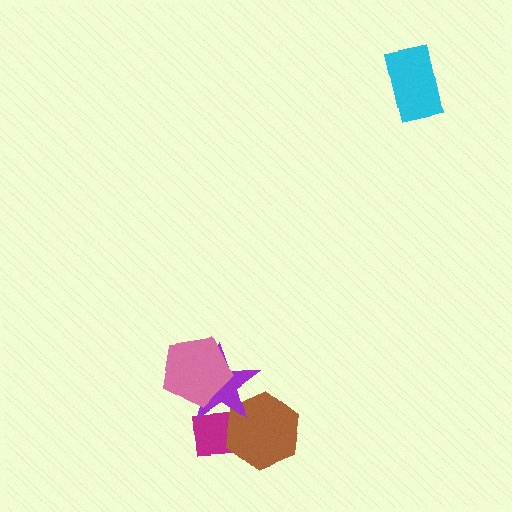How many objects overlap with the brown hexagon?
2 objects overlap with the brown hexagon.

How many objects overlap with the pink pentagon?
1 object overlaps with the pink pentagon.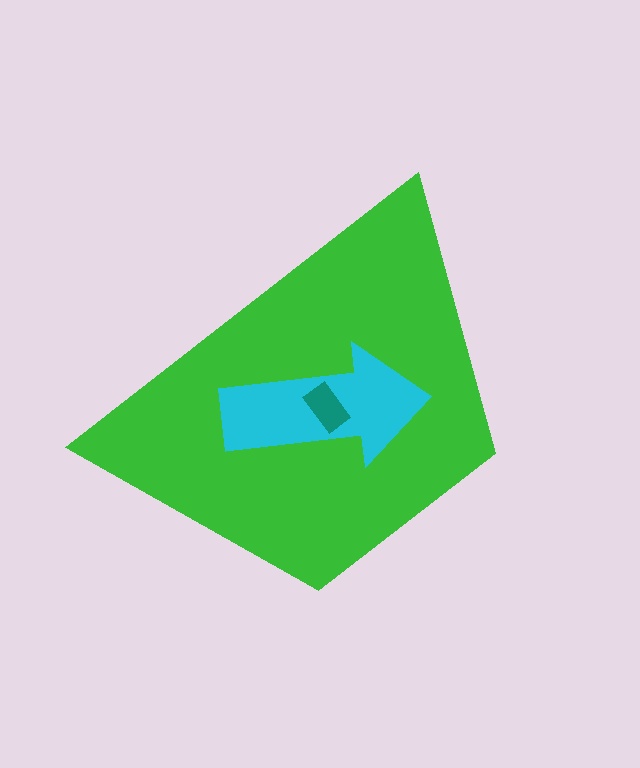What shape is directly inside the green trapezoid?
The cyan arrow.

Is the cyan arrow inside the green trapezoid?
Yes.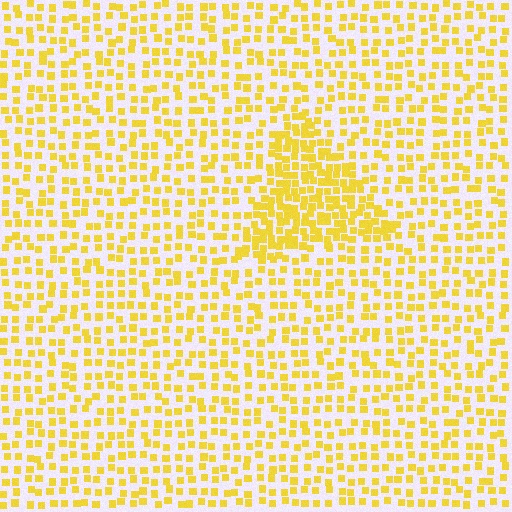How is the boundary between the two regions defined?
The boundary is defined by a change in element density (approximately 2.0x ratio). All elements are the same color, size, and shape.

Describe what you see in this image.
The image contains small yellow elements arranged at two different densities. A triangle-shaped region is visible where the elements are more densely packed than the surrounding area.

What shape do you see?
I see a triangle.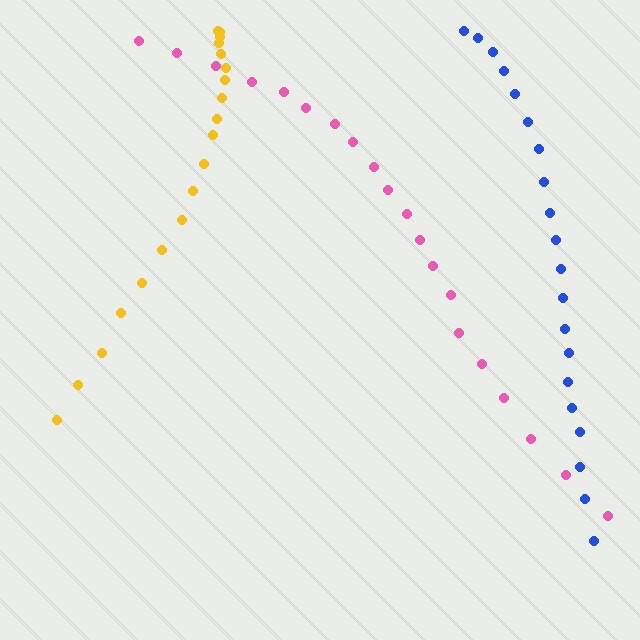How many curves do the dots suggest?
There are 3 distinct paths.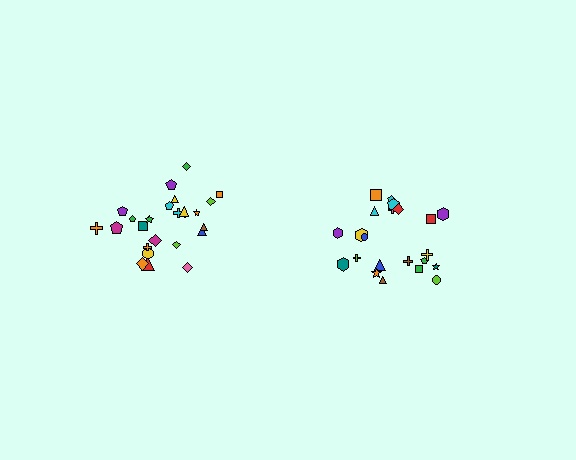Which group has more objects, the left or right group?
The left group.